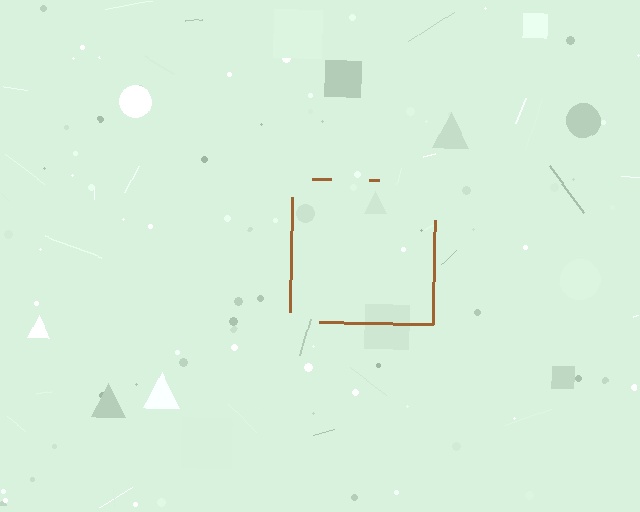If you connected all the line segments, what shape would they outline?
They would outline a square.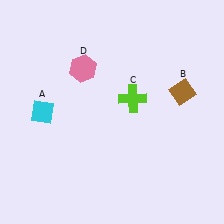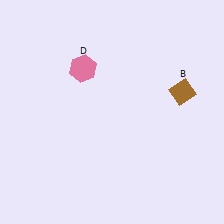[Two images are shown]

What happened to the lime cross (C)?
The lime cross (C) was removed in Image 2. It was in the top-right area of Image 1.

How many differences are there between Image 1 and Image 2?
There are 2 differences between the two images.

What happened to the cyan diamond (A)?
The cyan diamond (A) was removed in Image 2. It was in the bottom-left area of Image 1.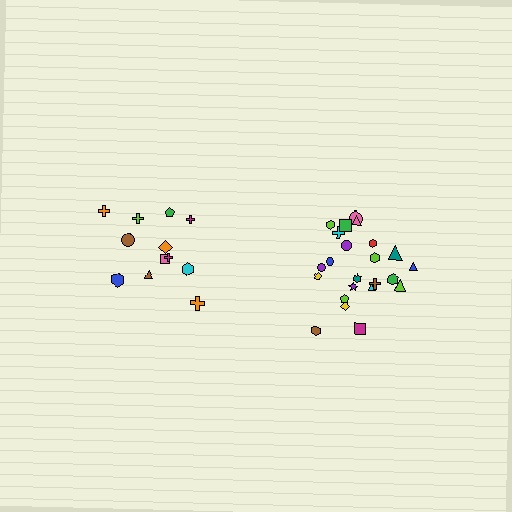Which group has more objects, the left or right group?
The right group.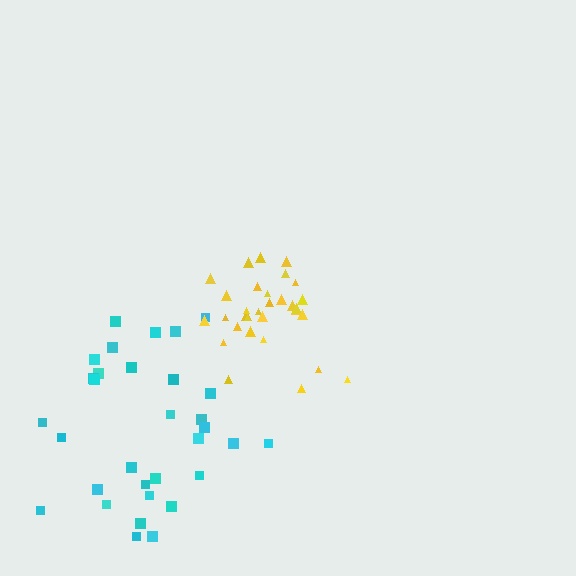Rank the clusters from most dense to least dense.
yellow, cyan.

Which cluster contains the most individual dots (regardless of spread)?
Cyan (32).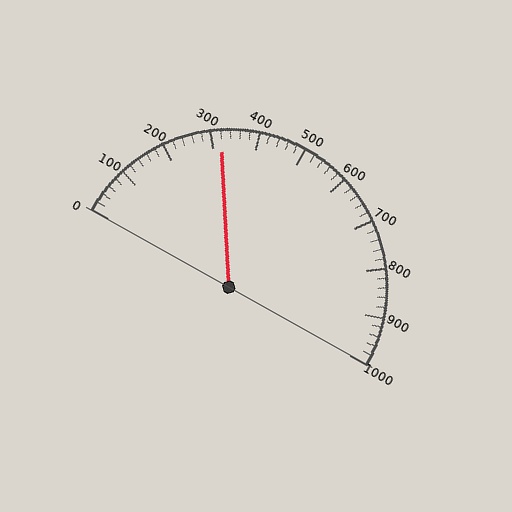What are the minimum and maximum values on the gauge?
The gauge ranges from 0 to 1000.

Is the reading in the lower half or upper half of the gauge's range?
The reading is in the lower half of the range (0 to 1000).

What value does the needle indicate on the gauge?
The needle indicates approximately 320.